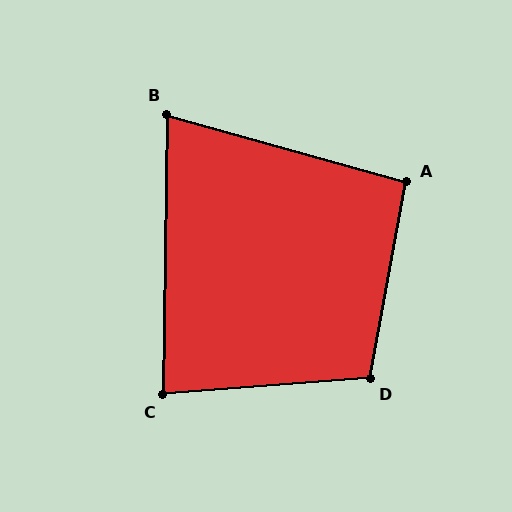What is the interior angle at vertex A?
Approximately 95 degrees (obtuse).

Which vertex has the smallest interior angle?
B, at approximately 75 degrees.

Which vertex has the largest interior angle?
D, at approximately 105 degrees.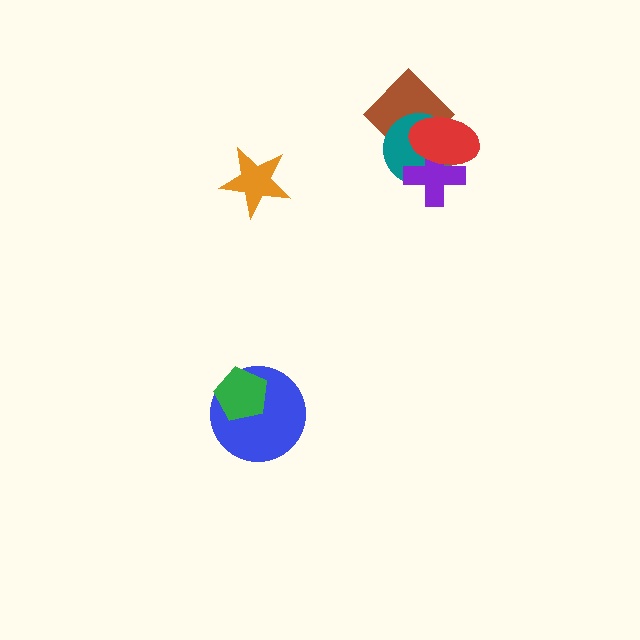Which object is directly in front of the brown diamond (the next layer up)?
The teal circle is directly in front of the brown diamond.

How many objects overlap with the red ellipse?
3 objects overlap with the red ellipse.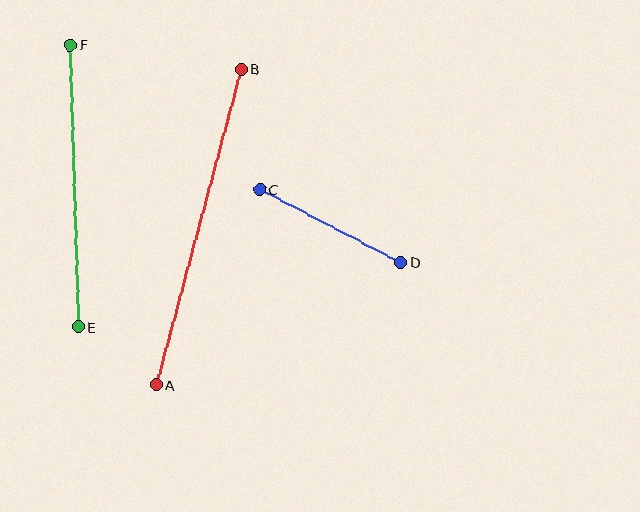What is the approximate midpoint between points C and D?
The midpoint is at approximately (330, 226) pixels.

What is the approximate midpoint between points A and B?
The midpoint is at approximately (199, 227) pixels.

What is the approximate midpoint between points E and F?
The midpoint is at approximately (74, 186) pixels.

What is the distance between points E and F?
The distance is approximately 282 pixels.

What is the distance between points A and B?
The distance is approximately 327 pixels.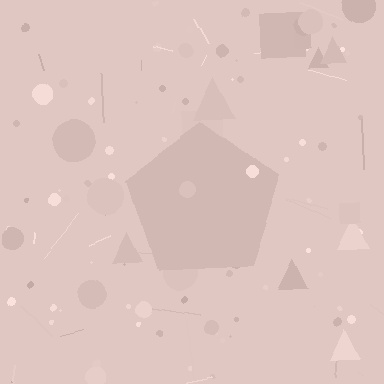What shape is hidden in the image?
A pentagon is hidden in the image.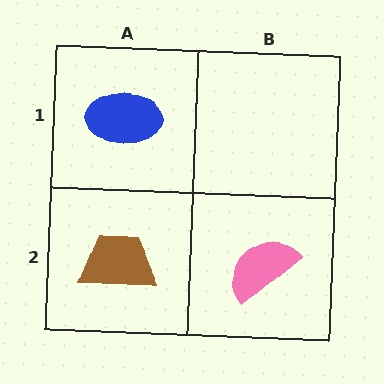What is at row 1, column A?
A blue ellipse.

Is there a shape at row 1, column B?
No, that cell is empty.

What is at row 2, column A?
A brown trapezoid.